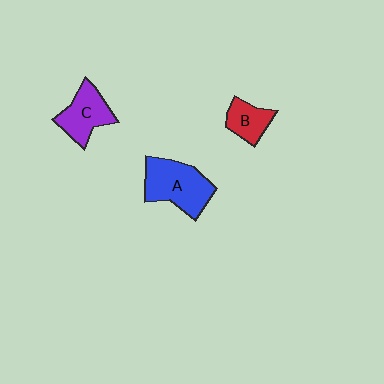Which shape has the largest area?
Shape A (blue).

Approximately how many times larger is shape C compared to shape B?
Approximately 1.5 times.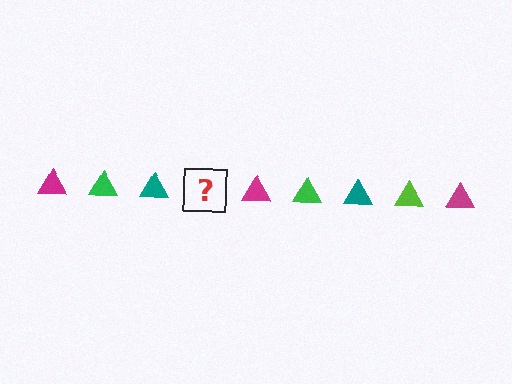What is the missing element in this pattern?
The missing element is a lime triangle.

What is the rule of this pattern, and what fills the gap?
The rule is that the pattern cycles through magenta, green, teal, lime triangles. The gap should be filled with a lime triangle.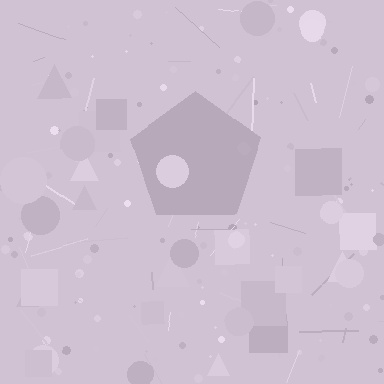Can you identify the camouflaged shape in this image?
The camouflaged shape is a pentagon.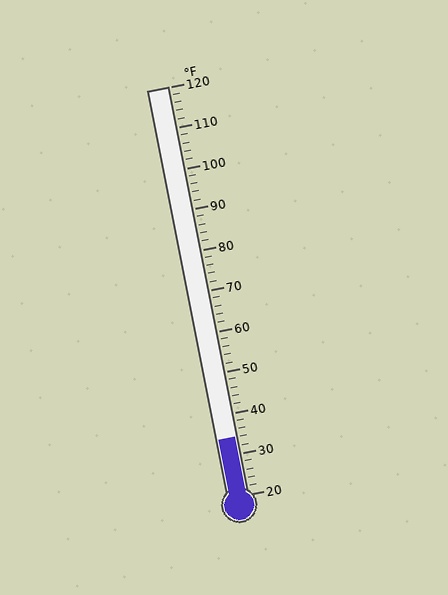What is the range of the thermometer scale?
The thermometer scale ranges from 20°F to 120°F.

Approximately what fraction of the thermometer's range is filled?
The thermometer is filled to approximately 15% of its range.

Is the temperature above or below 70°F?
The temperature is below 70°F.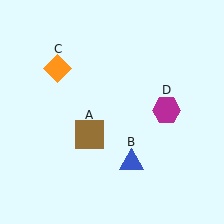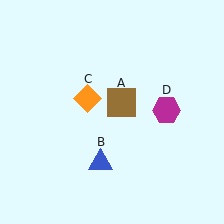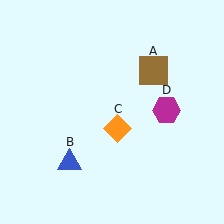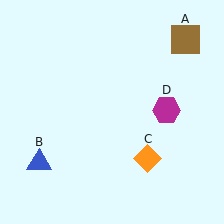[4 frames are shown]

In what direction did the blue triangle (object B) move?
The blue triangle (object B) moved left.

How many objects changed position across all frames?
3 objects changed position: brown square (object A), blue triangle (object B), orange diamond (object C).